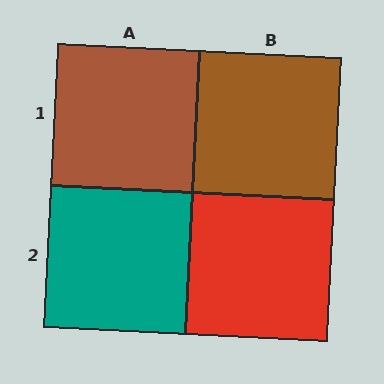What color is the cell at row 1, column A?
Brown.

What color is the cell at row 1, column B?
Brown.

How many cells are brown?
2 cells are brown.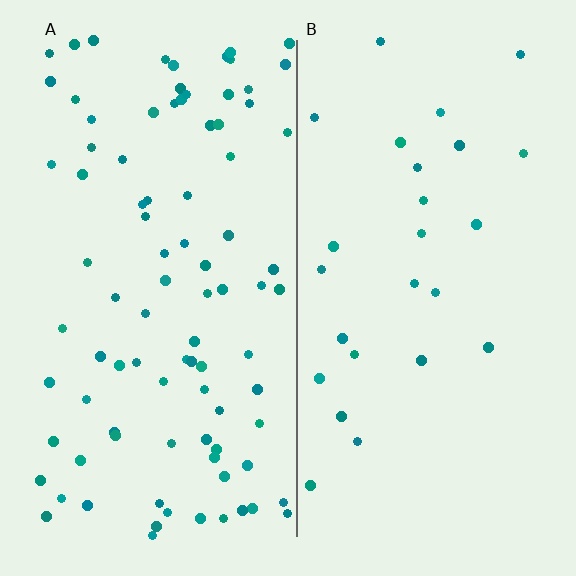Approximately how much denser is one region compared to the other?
Approximately 3.5× — region A over region B.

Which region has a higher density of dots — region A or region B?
A (the left).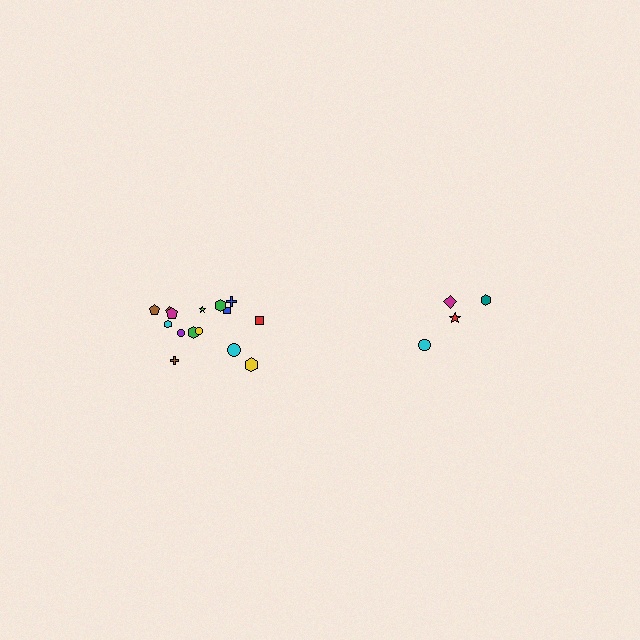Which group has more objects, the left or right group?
The left group.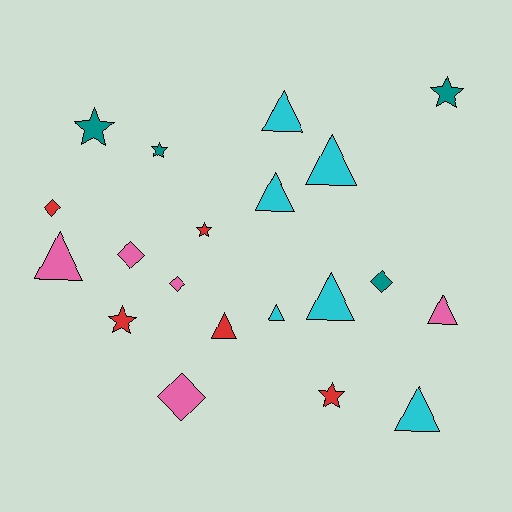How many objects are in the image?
There are 20 objects.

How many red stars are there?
There are 3 red stars.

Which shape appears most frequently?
Triangle, with 9 objects.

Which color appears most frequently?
Cyan, with 6 objects.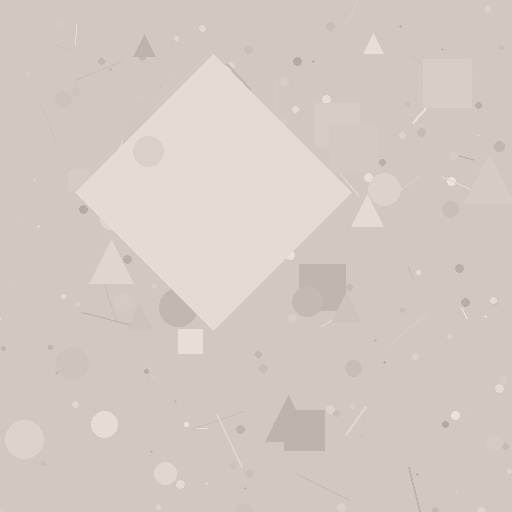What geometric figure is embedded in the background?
A diamond is embedded in the background.